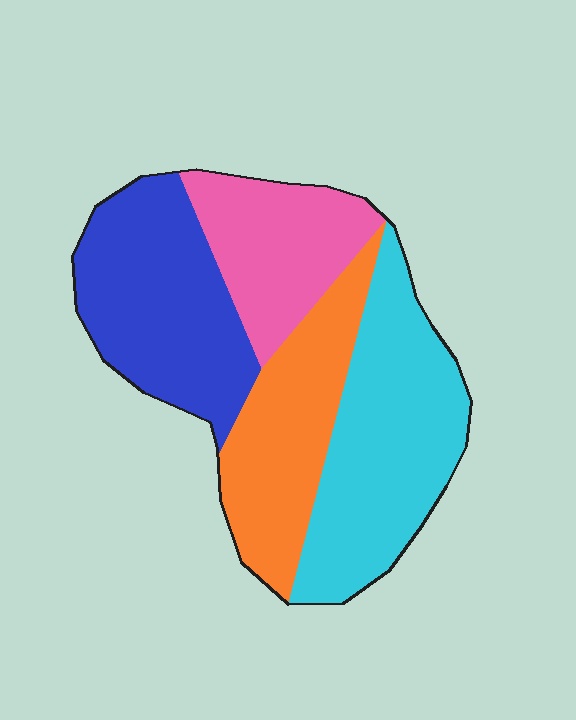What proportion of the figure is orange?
Orange takes up about one quarter (1/4) of the figure.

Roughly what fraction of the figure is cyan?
Cyan takes up about one third (1/3) of the figure.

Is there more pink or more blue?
Blue.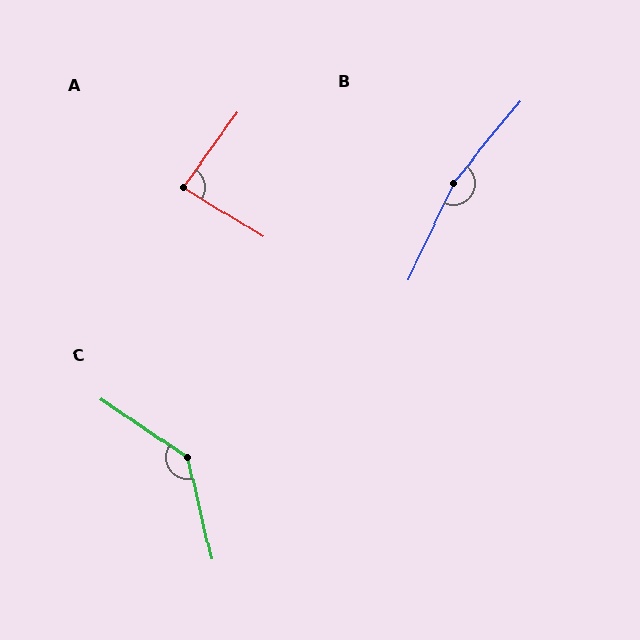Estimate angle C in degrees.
Approximately 138 degrees.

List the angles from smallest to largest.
A (86°), C (138°), B (166°).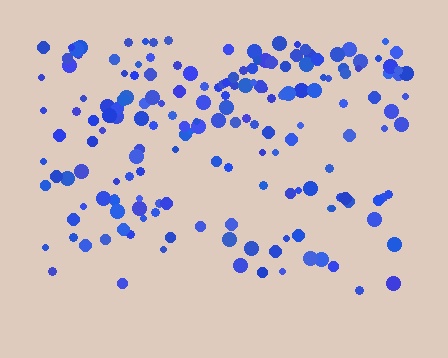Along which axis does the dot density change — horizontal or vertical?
Vertical.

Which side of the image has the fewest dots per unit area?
The bottom.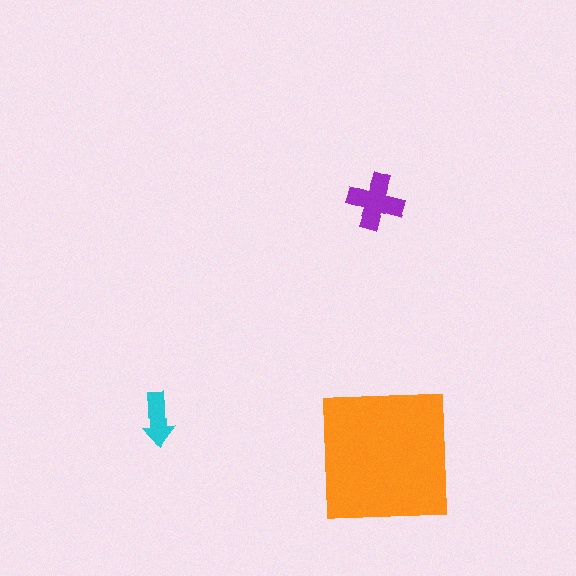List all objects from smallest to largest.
The cyan arrow, the purple cross, the orange square.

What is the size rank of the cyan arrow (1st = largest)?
3rd.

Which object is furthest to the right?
The orange square is rightmost.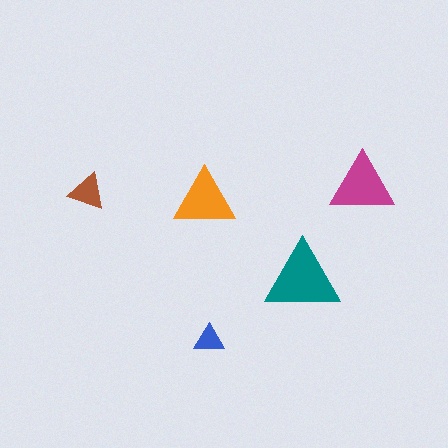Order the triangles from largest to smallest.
the teal one, the magenta one, the orange one, the brown one, the blue one.